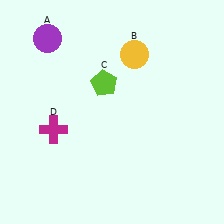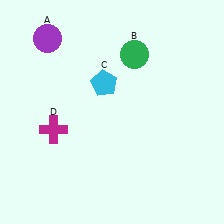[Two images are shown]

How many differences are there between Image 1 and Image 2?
There are 2 differences between the two images.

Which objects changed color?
B changed from yellow to green. C changed from lime to cyan.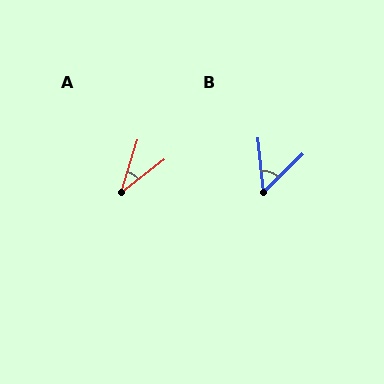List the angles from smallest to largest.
A (35°), B (52°).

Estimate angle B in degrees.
Approximately 52 degrees.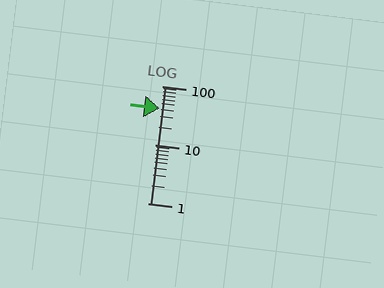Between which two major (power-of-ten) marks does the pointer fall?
The pointer is between 10 and 100.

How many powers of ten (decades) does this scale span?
The scale spans 2 decades, from 1 to 100.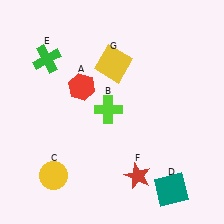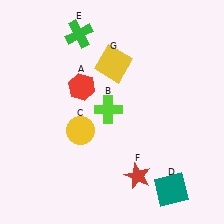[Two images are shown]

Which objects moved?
The objects that moved are: the yellow circle (C), the green cross (E).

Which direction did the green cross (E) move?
The green cross (E) moved right.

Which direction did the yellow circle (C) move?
The yellow circle (C) moved up.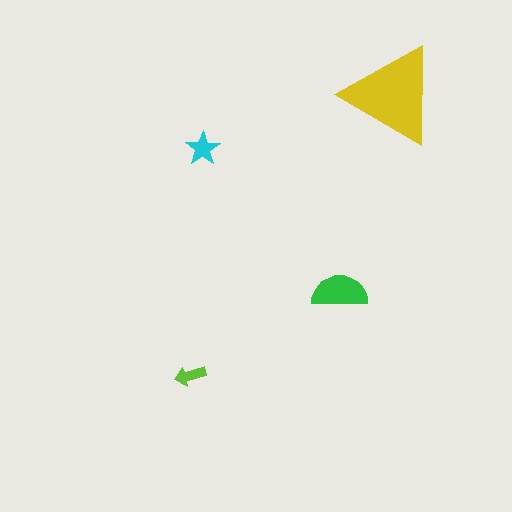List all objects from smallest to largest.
The lime arrow, the cyan star, the green semicircle, the yellow triangle.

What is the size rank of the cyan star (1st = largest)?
3rd.